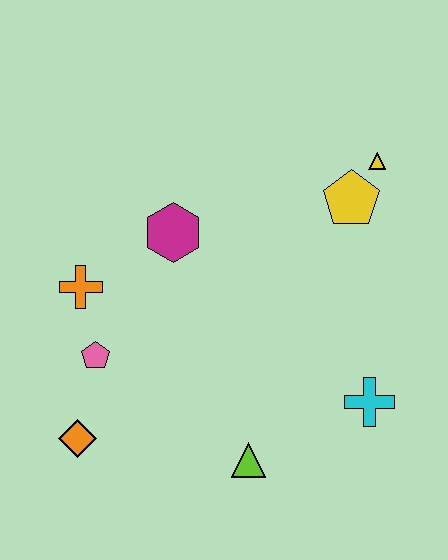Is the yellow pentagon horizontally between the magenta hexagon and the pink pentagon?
No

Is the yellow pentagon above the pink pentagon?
Yes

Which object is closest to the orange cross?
The pink pentagon is closest to the orange cross.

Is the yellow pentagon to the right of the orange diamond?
Yes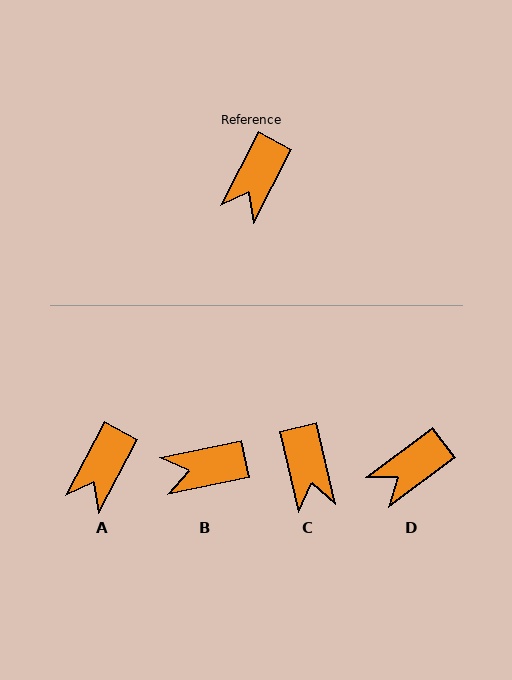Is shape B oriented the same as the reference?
No, it is off by about 51 degrees.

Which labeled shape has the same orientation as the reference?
A.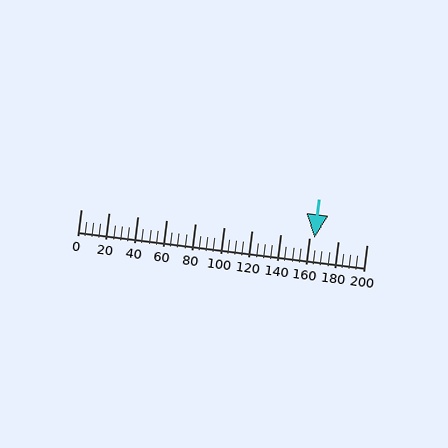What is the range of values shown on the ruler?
The ruler shows values from 0 to 200.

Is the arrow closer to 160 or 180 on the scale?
The arrow is closer to 160.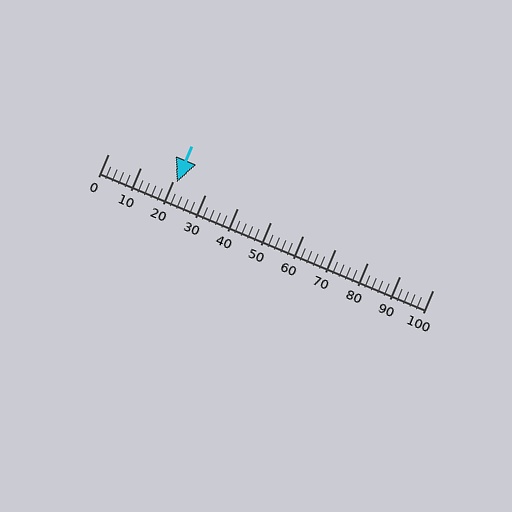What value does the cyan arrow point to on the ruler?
The cyan arrow points to approximately 21.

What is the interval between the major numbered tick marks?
The major tick marks are spaced 10 units apart.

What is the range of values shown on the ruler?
The ruler shows values from 0 to 100.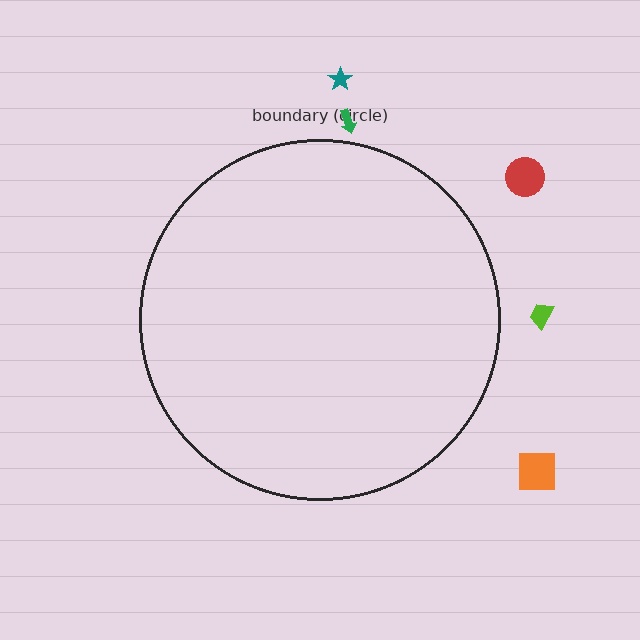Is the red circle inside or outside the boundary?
Outside.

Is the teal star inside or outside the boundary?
Outside.